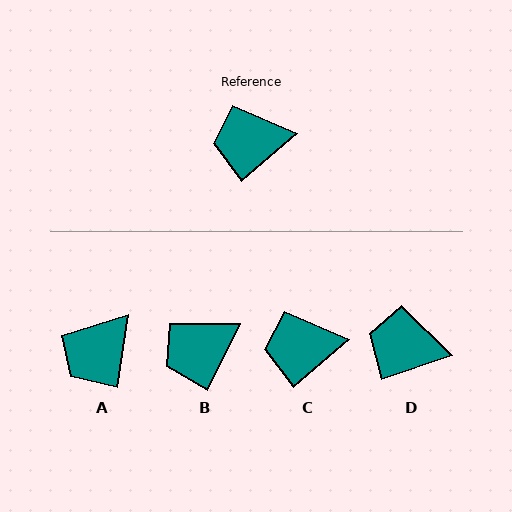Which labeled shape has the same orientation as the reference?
C.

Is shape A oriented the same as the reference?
No, it is off by about 40 degrees.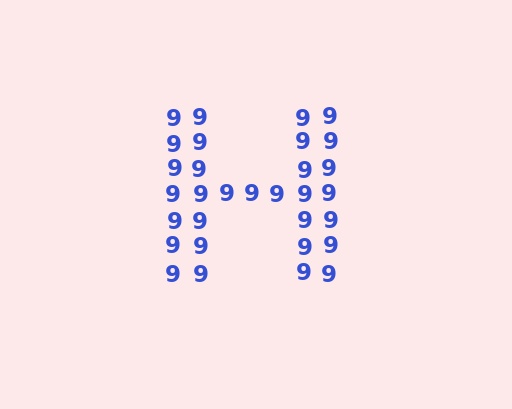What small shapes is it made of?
It is made of small digit 9's.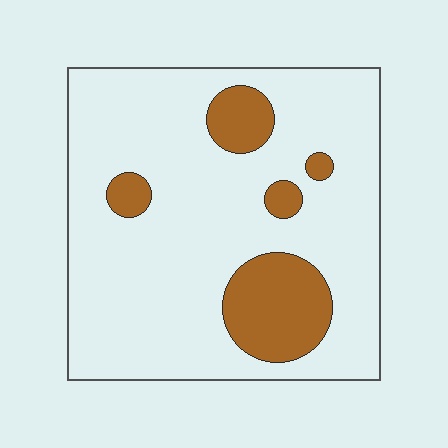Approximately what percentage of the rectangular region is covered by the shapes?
Approximately 15%.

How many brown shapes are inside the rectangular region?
5.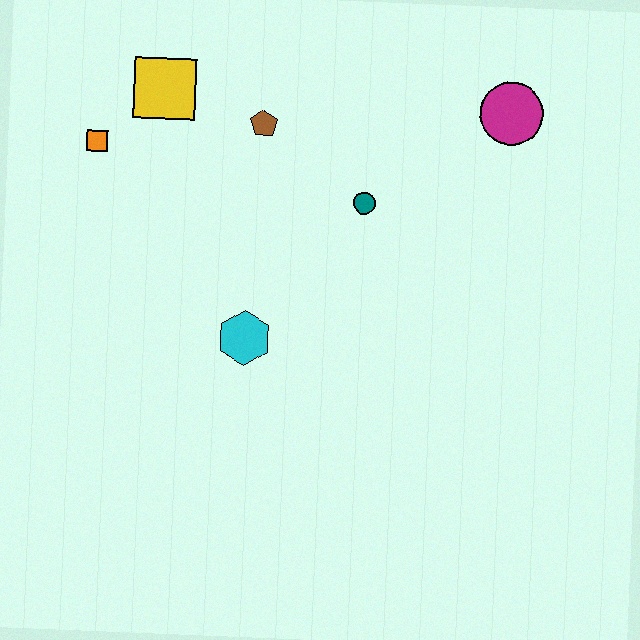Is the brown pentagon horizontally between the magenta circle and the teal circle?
No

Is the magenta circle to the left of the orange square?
No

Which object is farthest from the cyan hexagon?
The magenta circle is farthest from the cyan hexagon.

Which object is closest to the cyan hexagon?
The teal circle is closest to the cyan hexagon.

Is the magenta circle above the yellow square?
No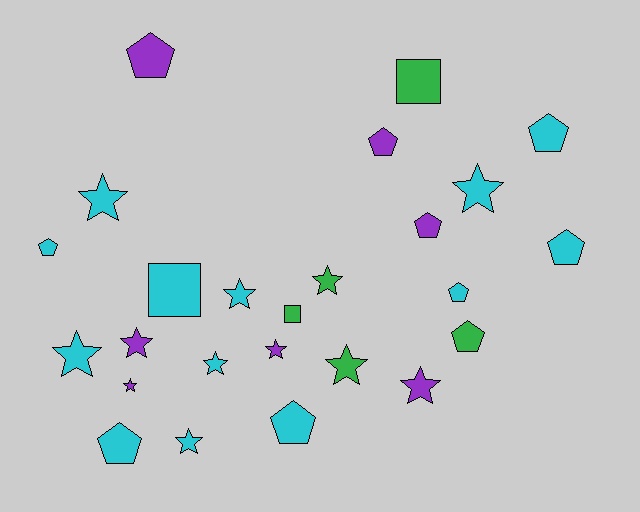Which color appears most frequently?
Cyan, with 13 objects.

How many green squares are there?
There are 2 green squares.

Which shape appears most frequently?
Star, with 12 objects.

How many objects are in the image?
There are 25 objects.